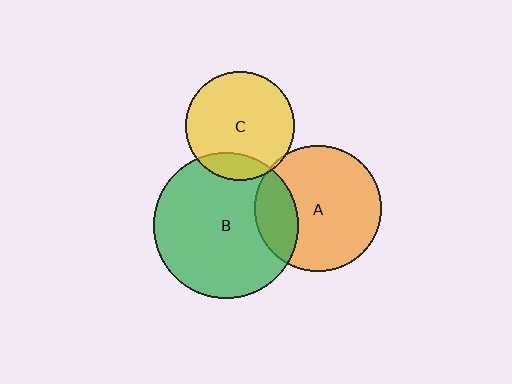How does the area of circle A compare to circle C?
Approximately 1.3 times.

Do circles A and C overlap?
Yes.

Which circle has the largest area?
Circle B (green).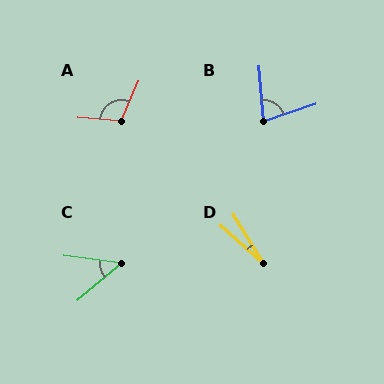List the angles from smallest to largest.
D (17°), C (48°), B (76°), A (108°).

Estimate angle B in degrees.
Approximately 76 degrees.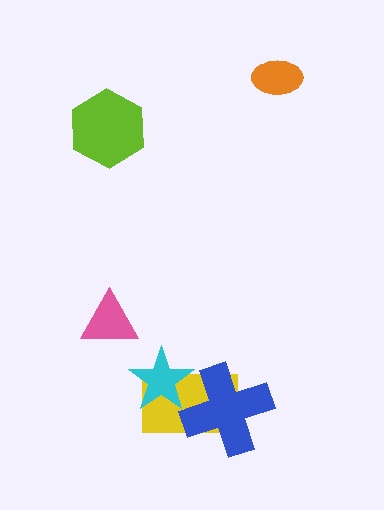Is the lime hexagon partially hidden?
No, no other shape covers it.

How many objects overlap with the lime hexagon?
0 objects overlap with the lime hexagon.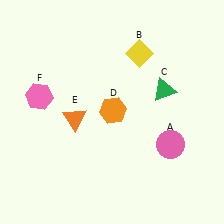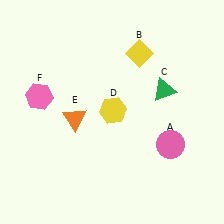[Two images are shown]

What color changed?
The hexagon (D) changed from orange in Image 1 to yellow in Image 2.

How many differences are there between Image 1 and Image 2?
There is 1 difference between the two images.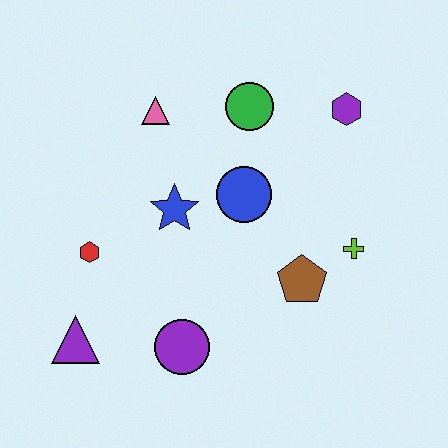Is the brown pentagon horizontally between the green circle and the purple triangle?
No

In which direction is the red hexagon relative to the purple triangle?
The red hexagon is above the purple triangle.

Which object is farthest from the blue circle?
The purple triangle is farthest from the blue circle.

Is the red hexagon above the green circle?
No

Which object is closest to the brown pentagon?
The lime cross is closest to the brown pentagon.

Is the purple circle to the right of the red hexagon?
Yes